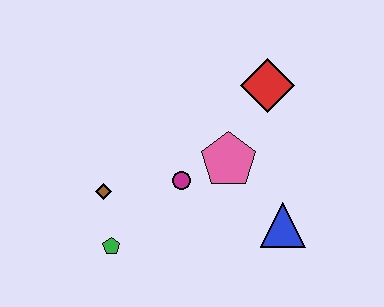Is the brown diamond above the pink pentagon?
No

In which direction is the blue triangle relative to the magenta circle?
The blue triangle is to the right of the magenta circle.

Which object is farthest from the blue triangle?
The brown diamond is farthest from the blue triangle.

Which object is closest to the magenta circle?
The pink pentagon is closest to the magenta circle.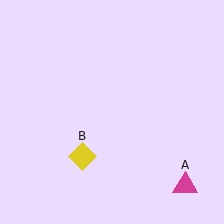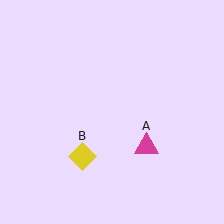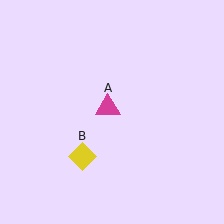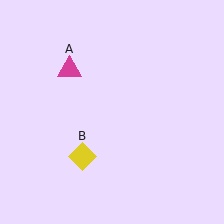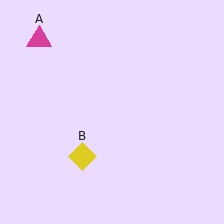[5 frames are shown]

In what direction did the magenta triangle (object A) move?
The magenta triangle (object A) moved up and to the left.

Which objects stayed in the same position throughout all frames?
Yellow diamond (object B) remained stationary.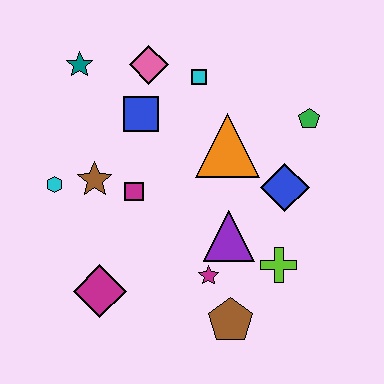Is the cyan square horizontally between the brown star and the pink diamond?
No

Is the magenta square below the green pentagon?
Yes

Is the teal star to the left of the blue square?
Yes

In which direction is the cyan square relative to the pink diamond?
The cyan square is to the right of the pink diamond.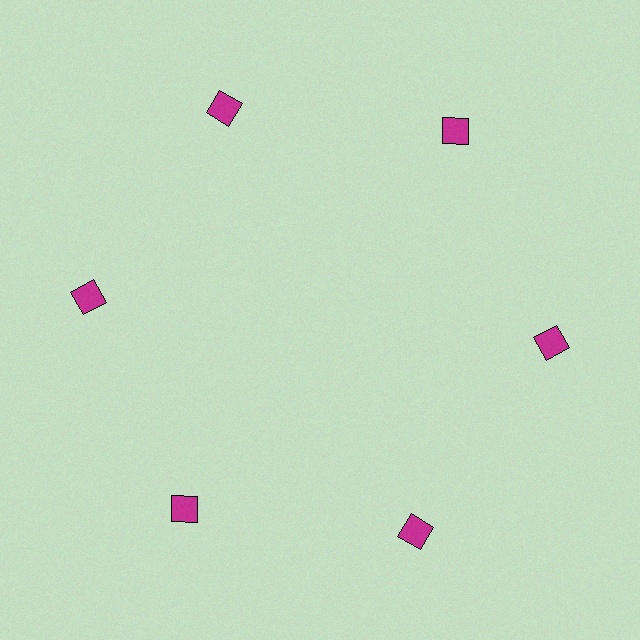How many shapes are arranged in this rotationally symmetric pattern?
There are 6 shapes, arranged in 6 groups of 1.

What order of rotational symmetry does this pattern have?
This pattern has 6-fold rotational symmetry.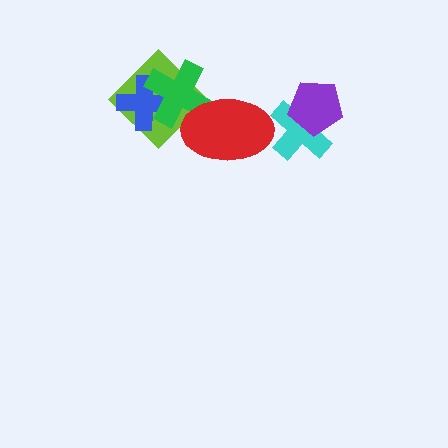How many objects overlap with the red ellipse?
2 objects overlap with the red ellipse.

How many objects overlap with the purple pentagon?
1 object overlaps with the purple pentagon.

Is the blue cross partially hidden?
Yes, it is partially covered by another shape.